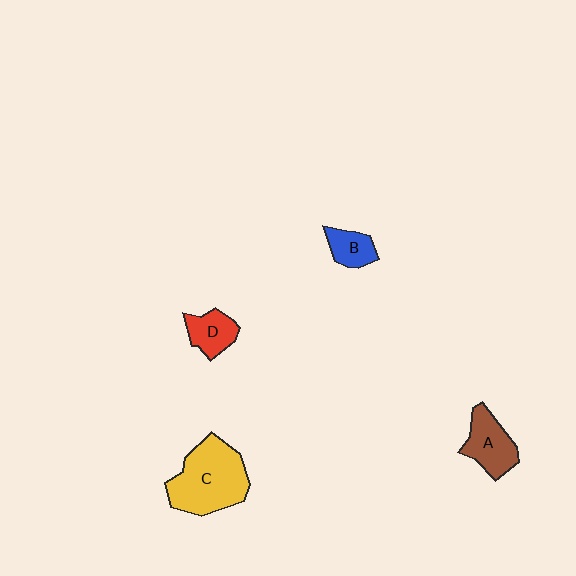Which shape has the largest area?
Shape C (yellow).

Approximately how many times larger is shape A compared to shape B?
Approximately 1.7 times.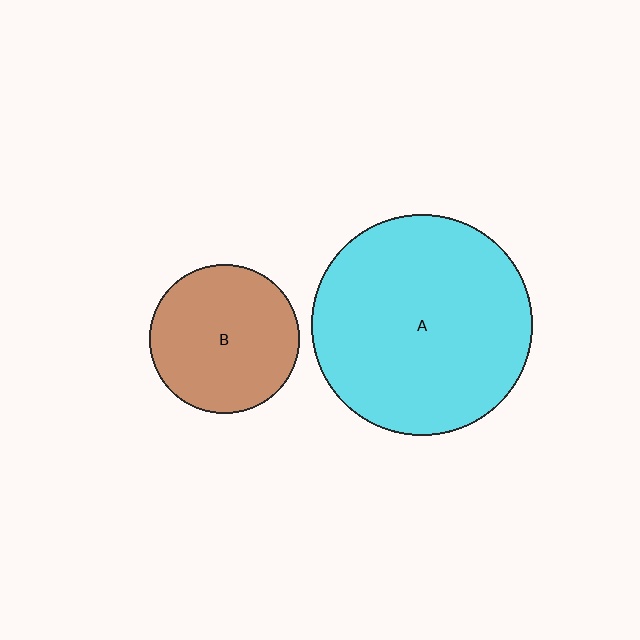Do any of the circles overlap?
No, none of the circles overlap.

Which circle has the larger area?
Circle A (cyan).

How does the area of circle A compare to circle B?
Approximately 2.2 times.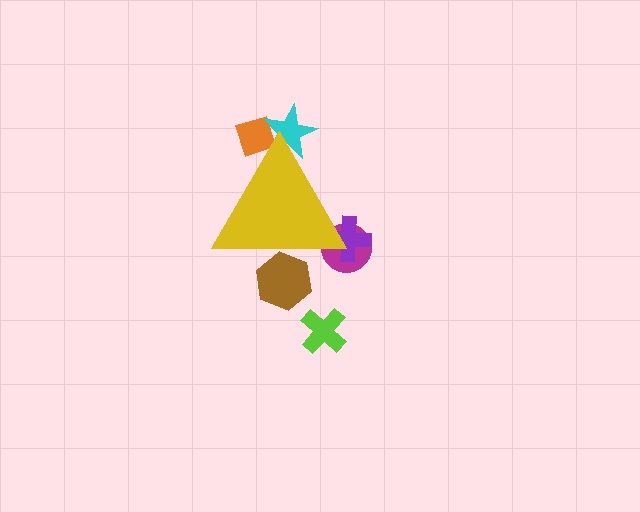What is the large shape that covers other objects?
A yellow triangle.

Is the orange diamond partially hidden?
Yes, the orange diamond is partially hidden behind the yellow triangle.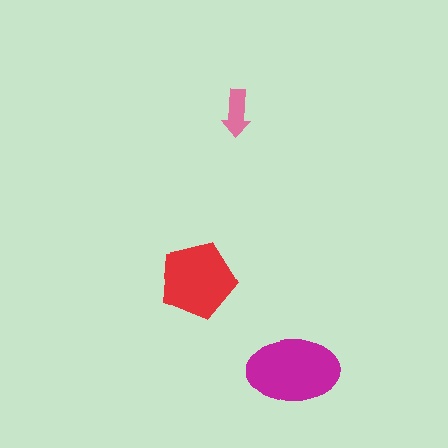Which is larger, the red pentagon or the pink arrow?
The red pentagon.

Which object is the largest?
The magenta ellipse.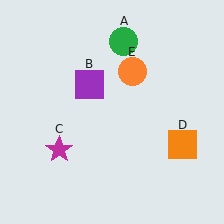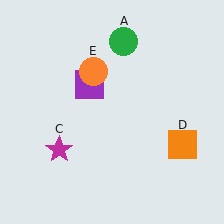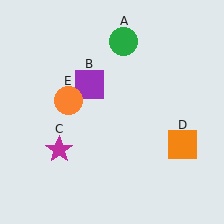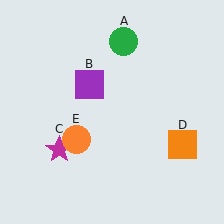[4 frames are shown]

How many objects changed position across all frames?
1 object changed position: orange circle (object E).